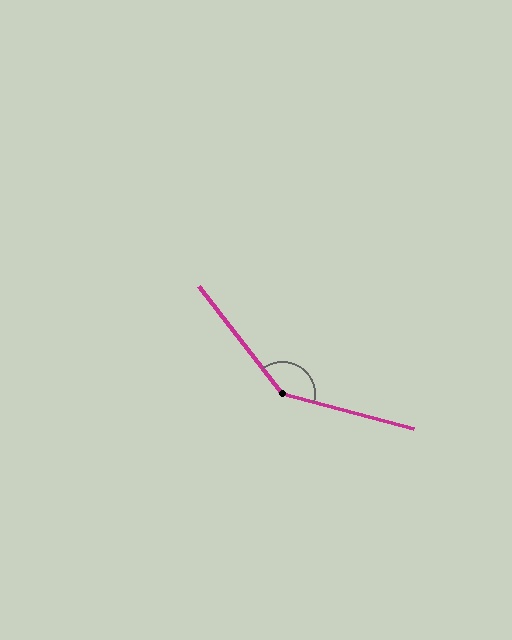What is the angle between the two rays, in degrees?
Approximately 143 degrees.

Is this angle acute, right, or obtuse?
It is obtuse.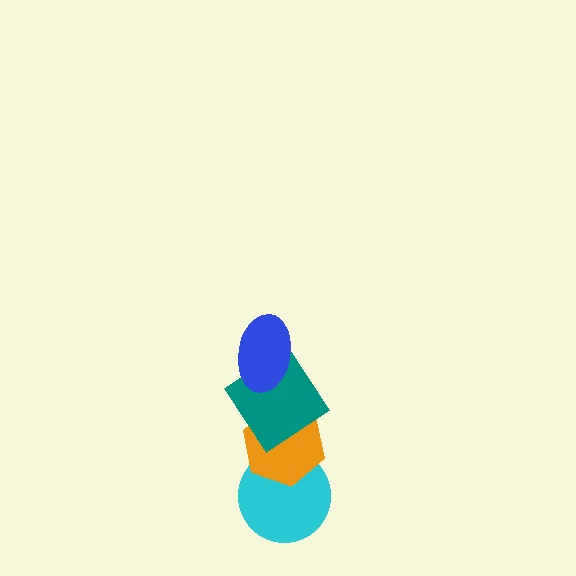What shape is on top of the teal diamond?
The blue ellipse is on top of the teal diamond.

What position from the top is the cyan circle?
The cyan circle is 4th from the top.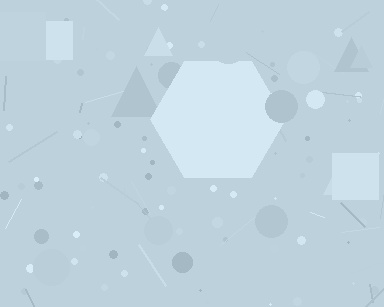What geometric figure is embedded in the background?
A hexagon is embedded in the background.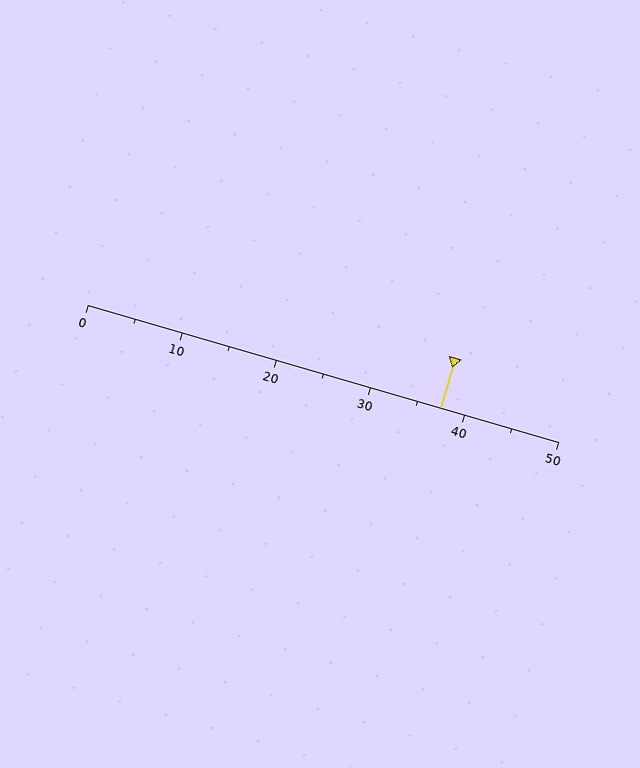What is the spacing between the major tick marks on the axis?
The major ticks are spaced 10 apart.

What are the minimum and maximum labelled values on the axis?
The axis runs from 0 to 50.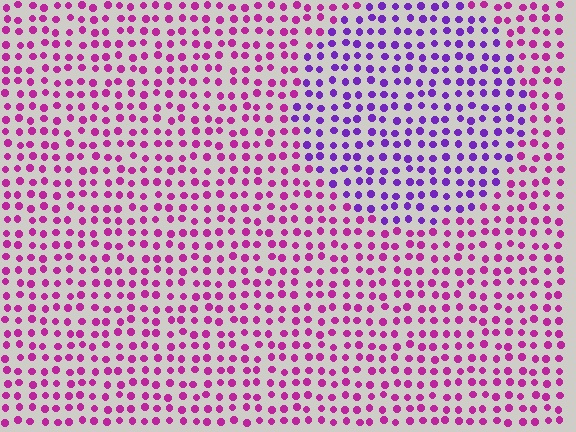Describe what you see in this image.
The image is filled with small magenta elements in a uniform arrangement. A circle-shaped region is visible where the elements are tinted to a slightly different hue, forming a subtle color boundary.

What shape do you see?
I see a circle.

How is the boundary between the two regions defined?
The boundary is defined purely by a slight shift in hue (about 42 degrees). Spacing, size, and orientation are identical on both sides.